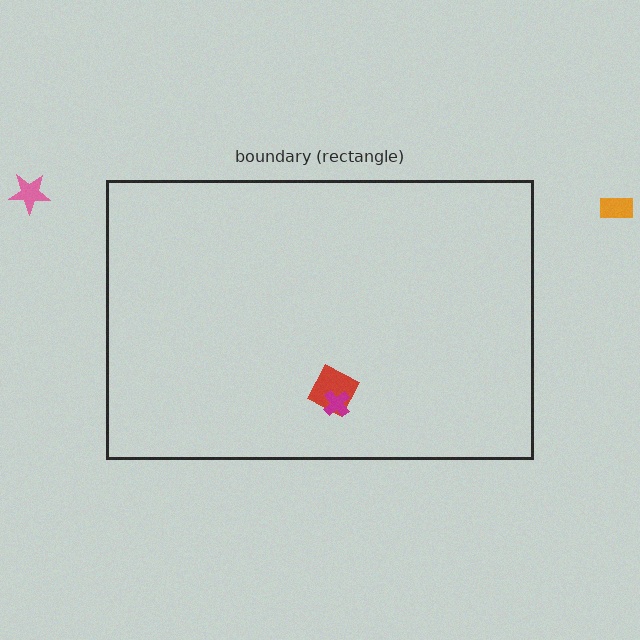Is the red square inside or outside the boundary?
Inside.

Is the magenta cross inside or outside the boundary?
Inside.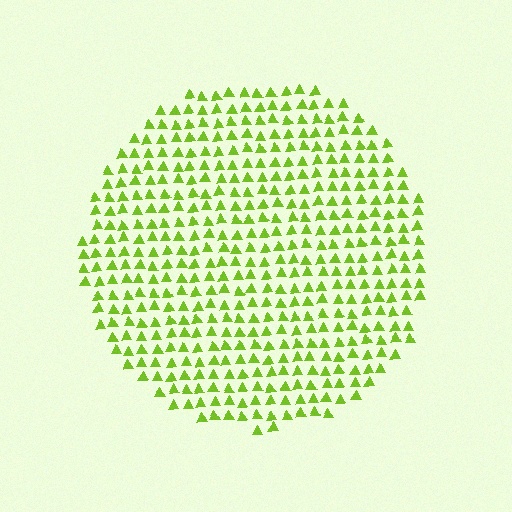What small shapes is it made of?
It is made of small triangles.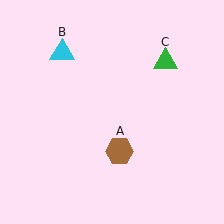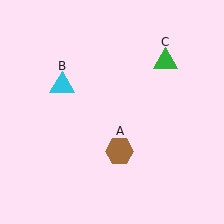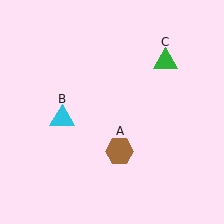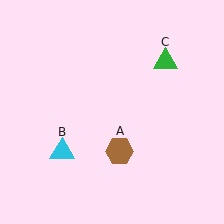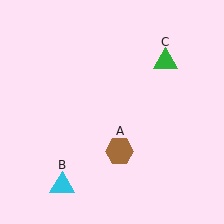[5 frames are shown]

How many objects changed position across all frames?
1 object changed position: cyan triangle (object B).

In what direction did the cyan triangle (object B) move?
The cyan triangle (object B) moved down.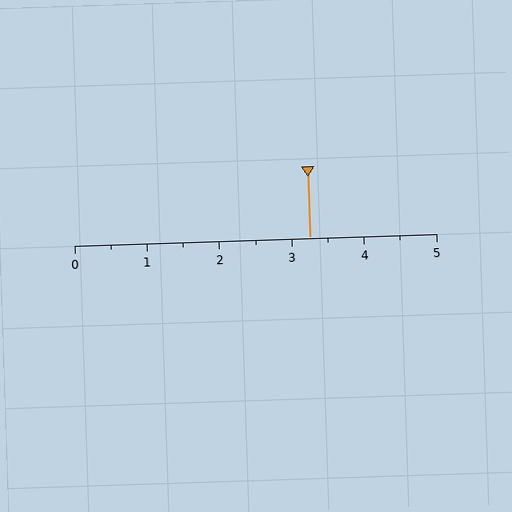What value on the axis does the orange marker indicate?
The marker indicates approximately 3.2.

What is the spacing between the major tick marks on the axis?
The major ticks are spaced 1 apart.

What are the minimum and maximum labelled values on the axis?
The axis runs from 0 to 5.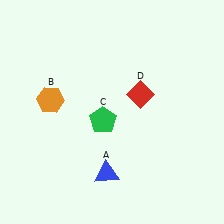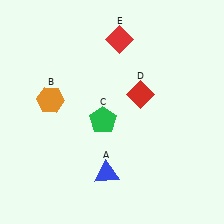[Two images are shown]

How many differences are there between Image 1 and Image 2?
There is 1 difference between the two images.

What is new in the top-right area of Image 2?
A red diamond (E) was added in the top-right area of Image 2.